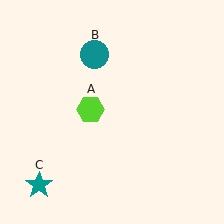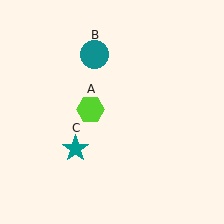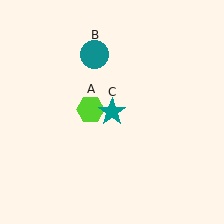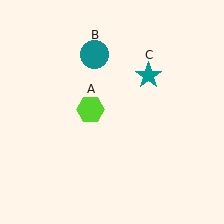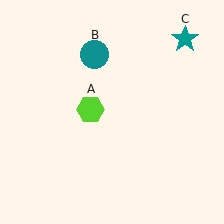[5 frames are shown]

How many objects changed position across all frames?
1 object changed position: teal star (object C).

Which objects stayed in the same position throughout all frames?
Lime hexagon (object A) and teal circle (object B) remained stationary.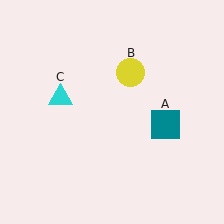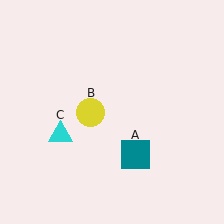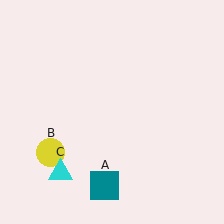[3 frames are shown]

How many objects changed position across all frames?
3 objects changed position: teal square (object A), yellow circle (object B), cyan triangle (object C).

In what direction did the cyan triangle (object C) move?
The cyan triangle (object C) moved down.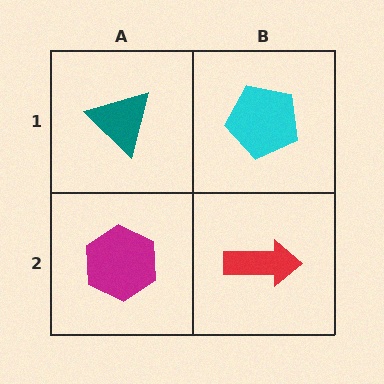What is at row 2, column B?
A red arrow.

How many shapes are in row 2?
2 shapes.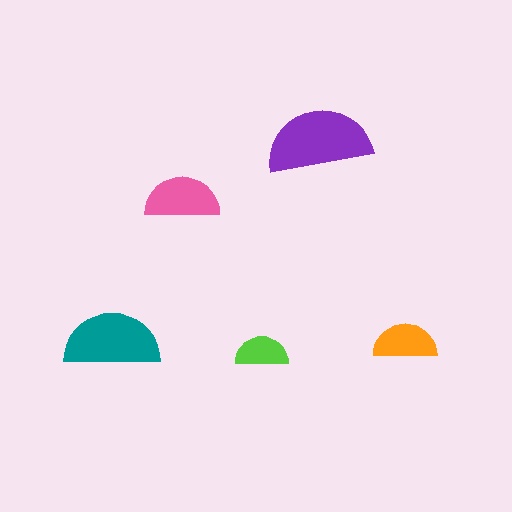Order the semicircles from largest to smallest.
the purple one, the teal one, the pink one, the orange one, the lime one.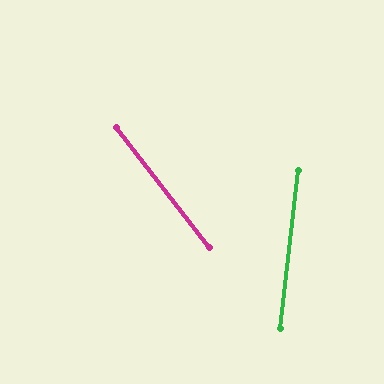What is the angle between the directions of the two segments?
Approximately 44 degrees.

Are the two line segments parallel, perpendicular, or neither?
Neither parallel nor perpendicular — they differ by about 44°.